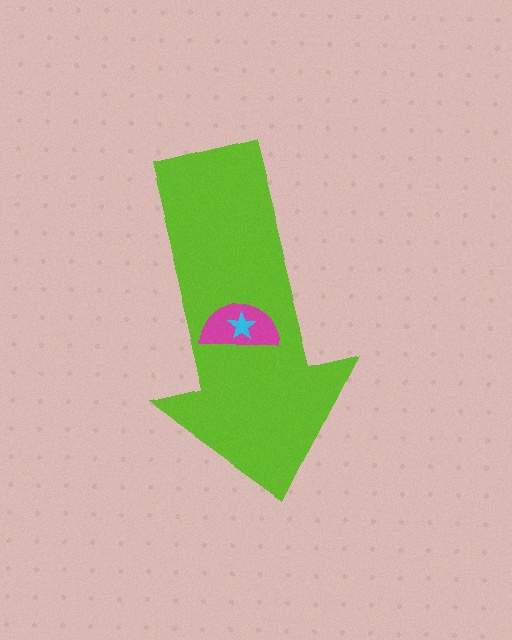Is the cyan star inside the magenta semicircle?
Yes.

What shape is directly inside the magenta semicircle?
The cyan star.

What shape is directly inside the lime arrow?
The magenta semicircle.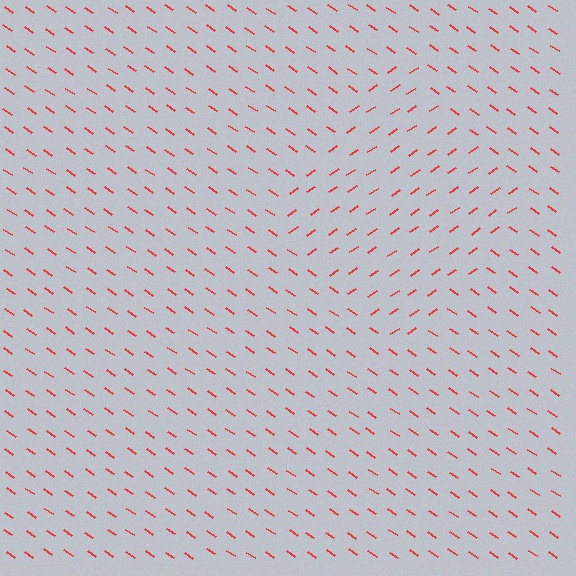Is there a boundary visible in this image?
Yes, there is a texture boundary formed by a change in line orientation.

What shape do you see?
I see a diamond.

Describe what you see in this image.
The image is filled with small red line segments. A diamond region in the image has lines oriented differently from the surrounding lines, creating a visible texture boundary.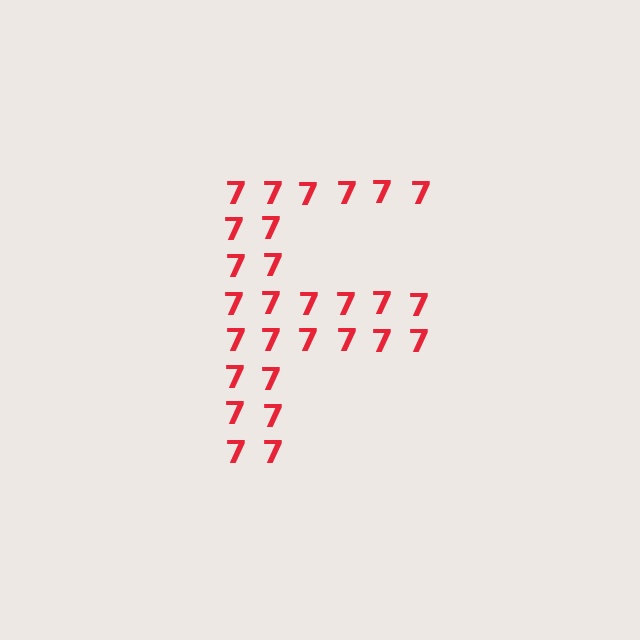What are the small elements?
The small elements are digit 7's.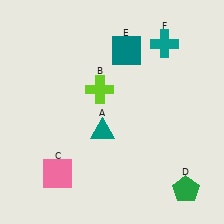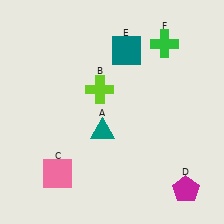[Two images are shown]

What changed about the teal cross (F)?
In Image 1, F is teal. In Image 2, it changed to green.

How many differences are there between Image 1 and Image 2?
There are 2 differences between the two images.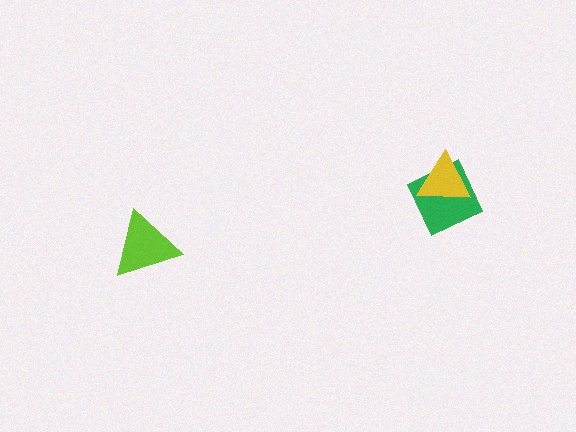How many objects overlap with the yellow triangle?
1 object overlaps with the yellow triangle.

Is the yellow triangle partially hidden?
No, no other shape covers it.